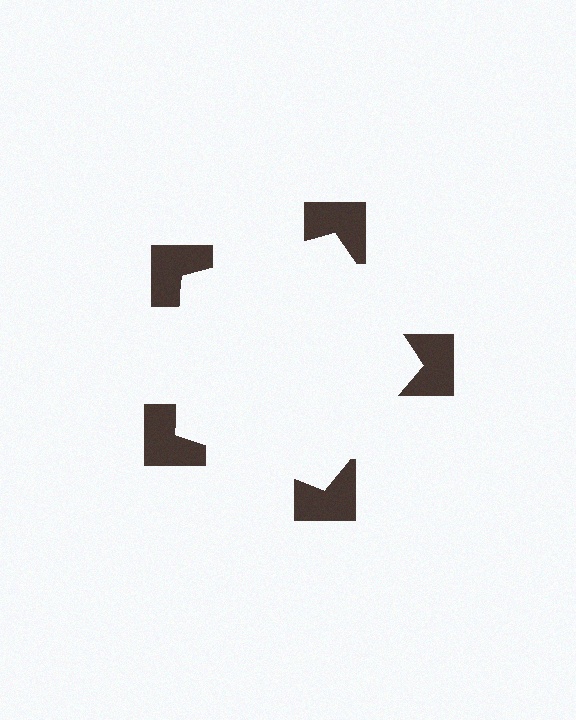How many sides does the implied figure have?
5 sides.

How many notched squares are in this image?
There are 5 — one at each vertex of the illusory pentagon.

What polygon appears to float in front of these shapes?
An illusory pentagon — its edges are inferred from the aligned wedge cuts in the notched squares, not physically drawn.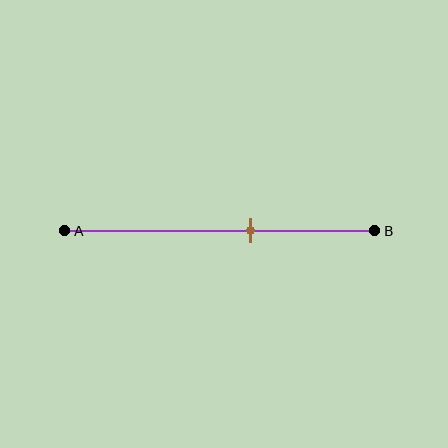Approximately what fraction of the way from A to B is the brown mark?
The brown mark is approximately 60% of the way from A to B.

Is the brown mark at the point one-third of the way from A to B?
No, the mark is at about 60% from A, not at the 33% one-third point.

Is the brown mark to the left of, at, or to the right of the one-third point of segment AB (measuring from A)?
The brown mark is to the right of the one-third point of segment AB.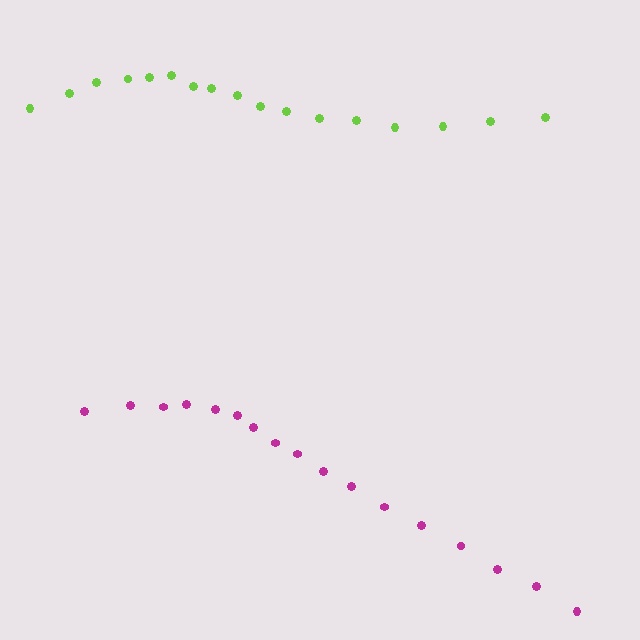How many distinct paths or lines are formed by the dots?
There are 2 distinct paths.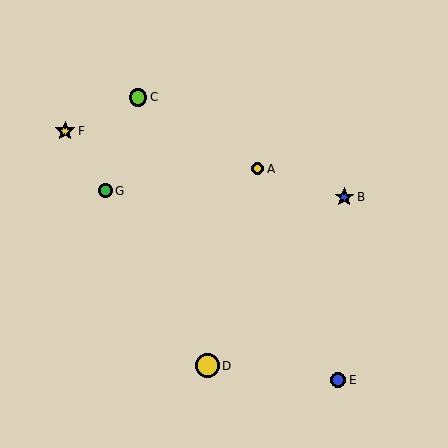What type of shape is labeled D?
Shape D is a yellow circle.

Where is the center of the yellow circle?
The center of the yellow circle is at (207, 366).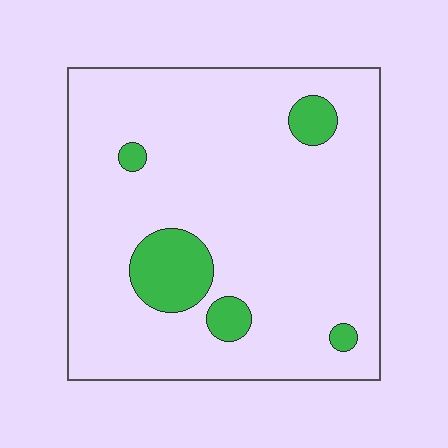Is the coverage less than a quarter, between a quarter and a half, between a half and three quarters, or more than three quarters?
Less than a quarter.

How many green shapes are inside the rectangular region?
5.